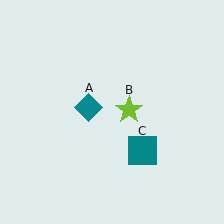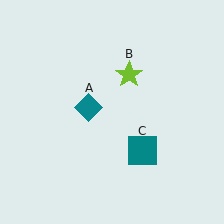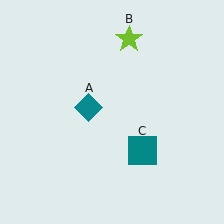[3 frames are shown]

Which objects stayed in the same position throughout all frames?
Teal diamond (object A) and teal square (object C) remained stationary.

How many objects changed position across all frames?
1 object changed position: lime star (object B).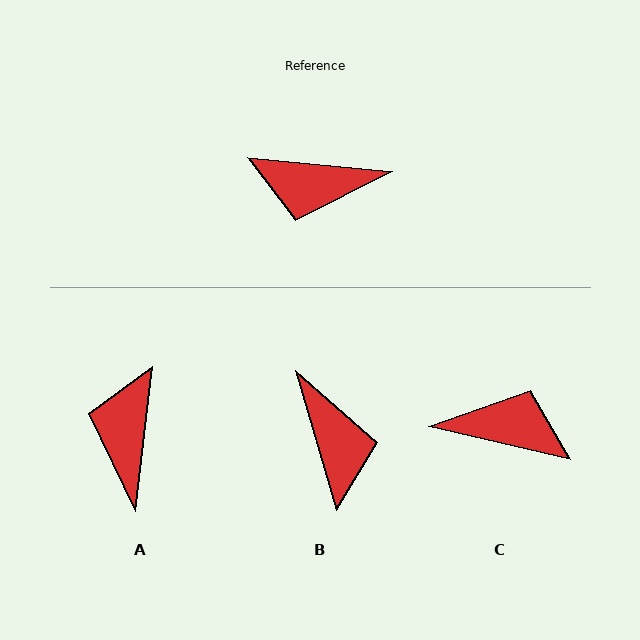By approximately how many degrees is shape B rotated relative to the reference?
Approximately 112 degrees counter-clockwise.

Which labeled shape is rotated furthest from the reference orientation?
C, about 173 degrees away.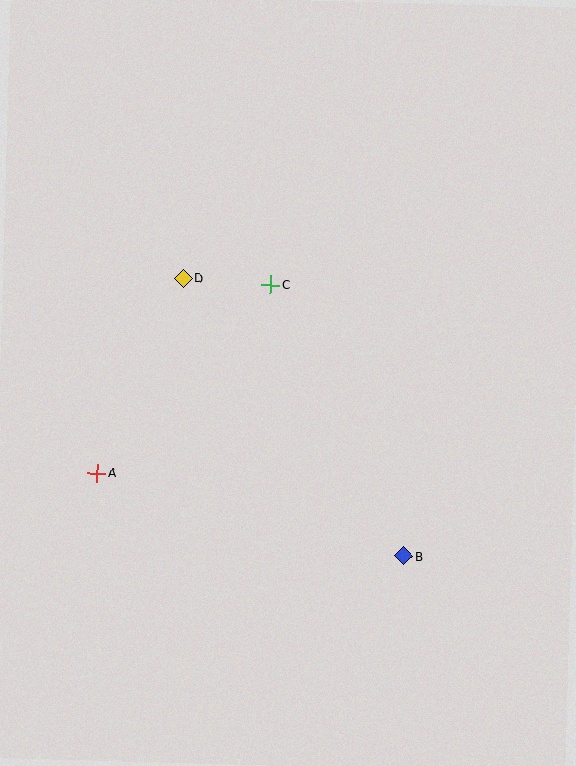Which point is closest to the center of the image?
Point C at (271, 285) is closest to the center.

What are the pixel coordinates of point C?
Point C is at (271, 285).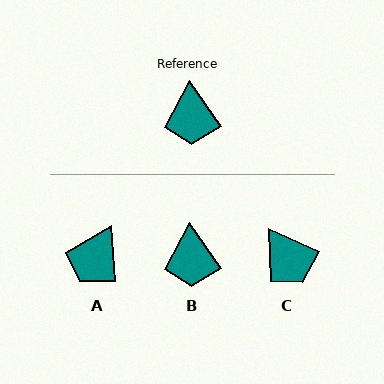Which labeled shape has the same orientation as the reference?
B.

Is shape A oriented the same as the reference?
No, it is off by about 31 degrees.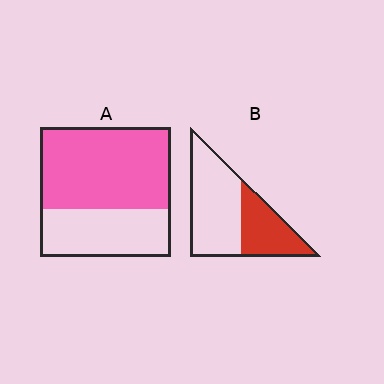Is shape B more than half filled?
No.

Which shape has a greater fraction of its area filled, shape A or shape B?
Shape A.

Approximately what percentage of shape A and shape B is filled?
A is approximately 65% and B is approximately 40%.